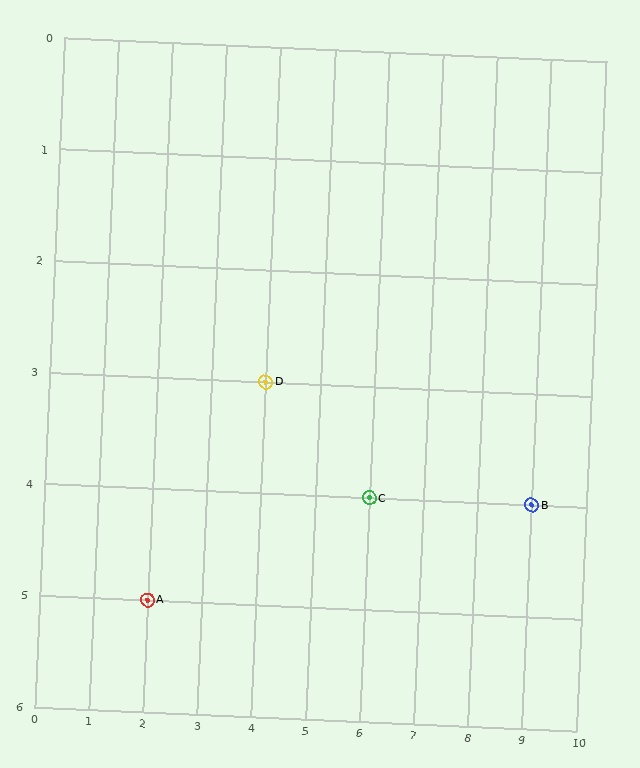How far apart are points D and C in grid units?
Points D and C are 2 columns and 1 row apart (about 2.2 grid units diagonally).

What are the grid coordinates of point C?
Point C is at grid coordinates (6, 4).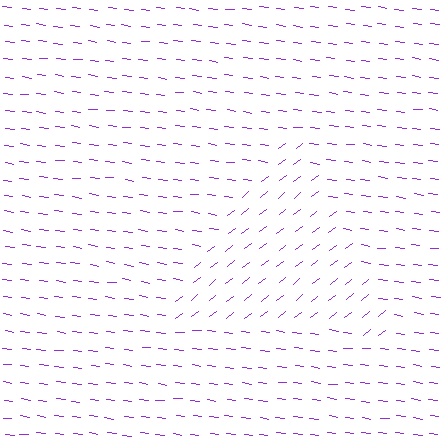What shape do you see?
I see a triangle.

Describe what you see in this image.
The image is filled with small purple line segments. A triangle region in the image has lines oriented differently from the surrounding lines, creating a visible texture boundary.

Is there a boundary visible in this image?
Yes, there is a texture boundary formed by a change in line orientation.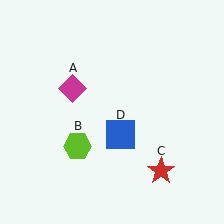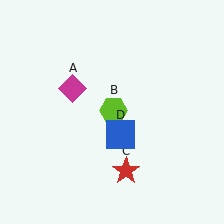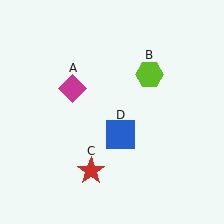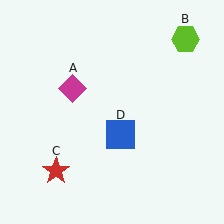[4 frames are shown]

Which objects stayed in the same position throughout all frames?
Magenta diamond (object A) and blue square (object D) remained stationary.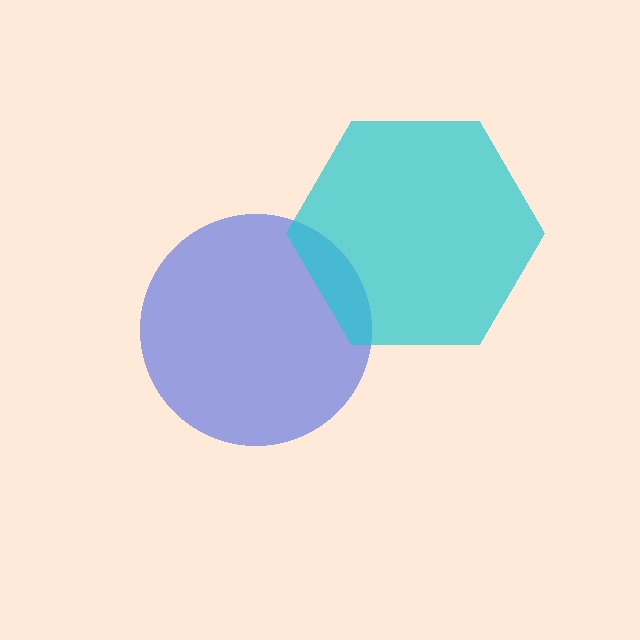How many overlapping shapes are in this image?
There are 2 overlapping shapes in the image.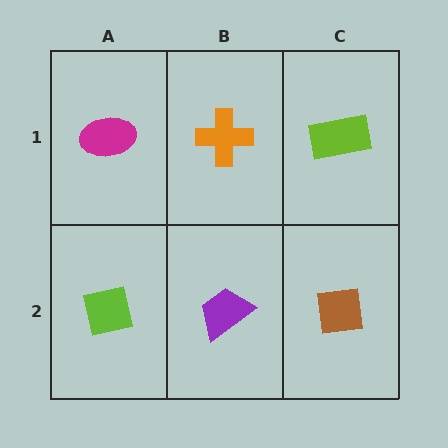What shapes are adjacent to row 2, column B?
An orange cross (row 1, column B), a lime square (row 2, column A), a brown square (row 2, column C).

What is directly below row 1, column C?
A brown square.